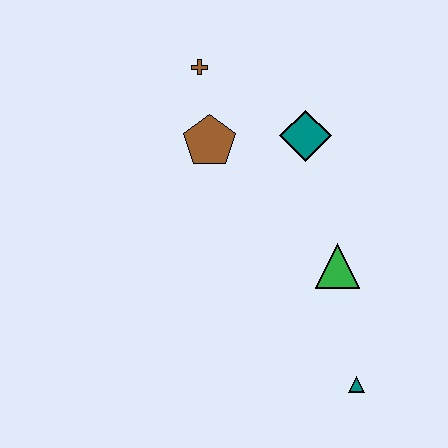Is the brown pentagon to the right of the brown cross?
Yes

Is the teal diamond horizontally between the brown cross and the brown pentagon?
No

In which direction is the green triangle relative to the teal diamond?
The green triangle is below the teal diamond.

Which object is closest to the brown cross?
The brown pentagon is closest to the brown cross.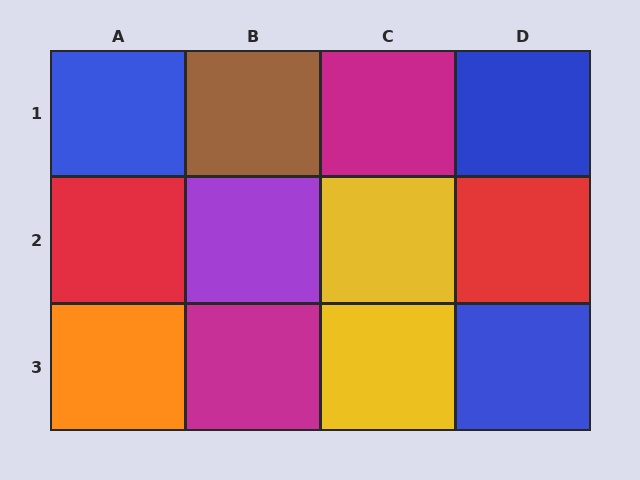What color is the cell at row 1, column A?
Blue.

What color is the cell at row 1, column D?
Blue.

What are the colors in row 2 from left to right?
Red, purple, yellow, red.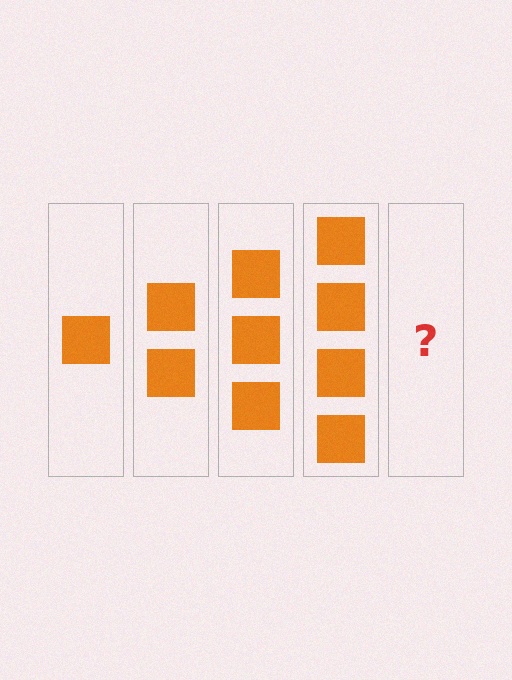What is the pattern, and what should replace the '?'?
The pattern is that each step adds one more square. The '?' should be 5 squares.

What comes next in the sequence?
The next element should be 5 squares.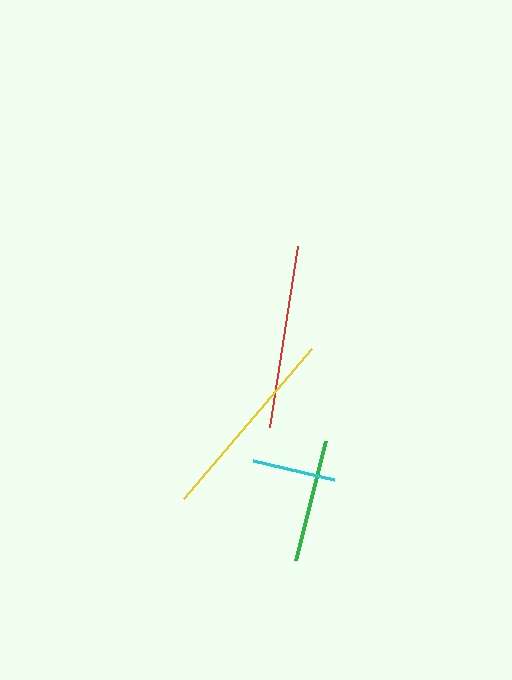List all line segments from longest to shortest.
From longest to shortest: yellow, red, green, cyan.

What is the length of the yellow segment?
The yellow segment is approximately 198 pixels long.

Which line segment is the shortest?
The cyan line is the shortest at approximately 84 pixels.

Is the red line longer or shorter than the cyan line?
The red line is longer than the cyan line.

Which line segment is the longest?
The yellow line is the longest at approximately 198 pixels.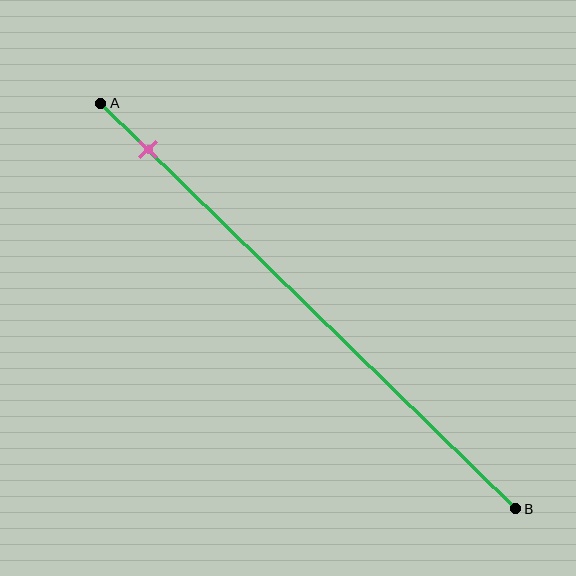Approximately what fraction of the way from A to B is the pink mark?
The pink mark is approximately 10% of the way from A to B.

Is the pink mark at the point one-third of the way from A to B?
No, the mark is at about 10% from A, not at the 33% one-third point.